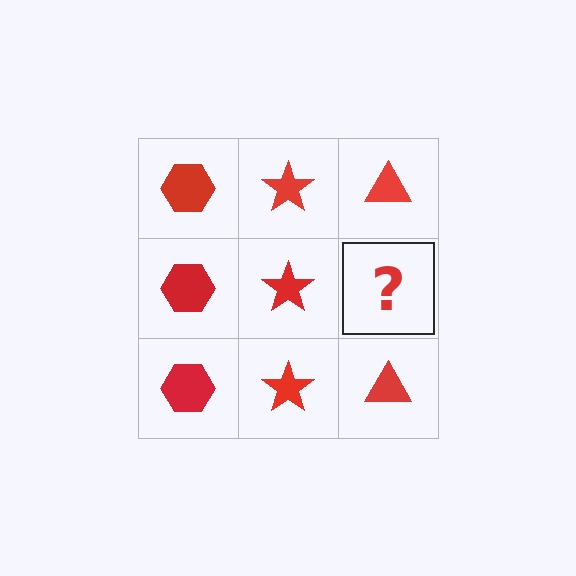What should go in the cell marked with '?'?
The missing cell should contain a red triangle.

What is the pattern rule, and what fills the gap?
The rule is that each column has a consistent shape. The gap should be filled with a red triangle.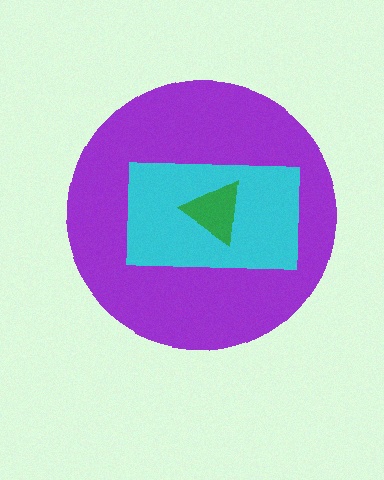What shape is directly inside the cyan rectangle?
The green triangle.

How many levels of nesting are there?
3.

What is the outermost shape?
The purple circle.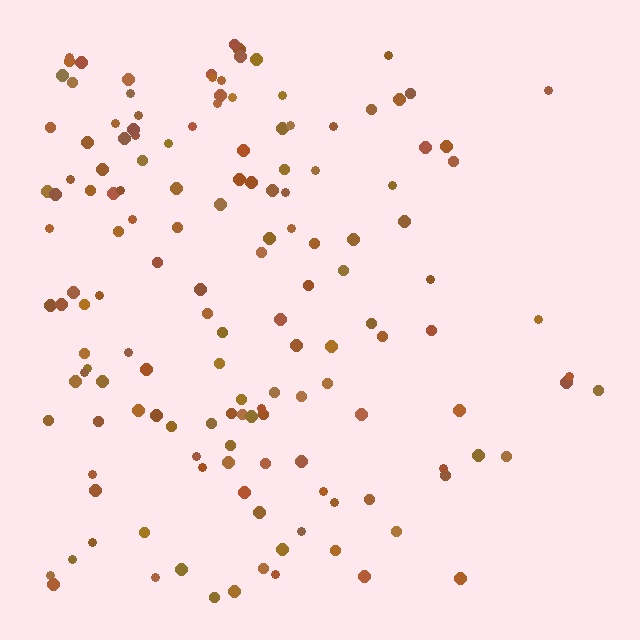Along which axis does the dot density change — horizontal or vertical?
Horizontal.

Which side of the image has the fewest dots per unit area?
The right.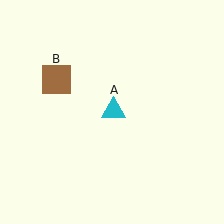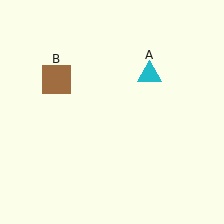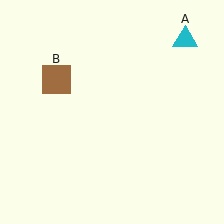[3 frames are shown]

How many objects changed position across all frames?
1 object changed position: cyan triangle (object A).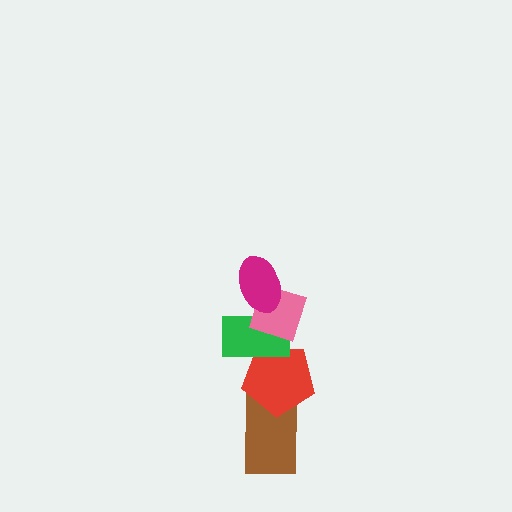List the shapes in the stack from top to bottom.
From top to bottom: the magenta ellipse, the pink diamond, the green rectangle, the red pentagon, the brown rectangle.